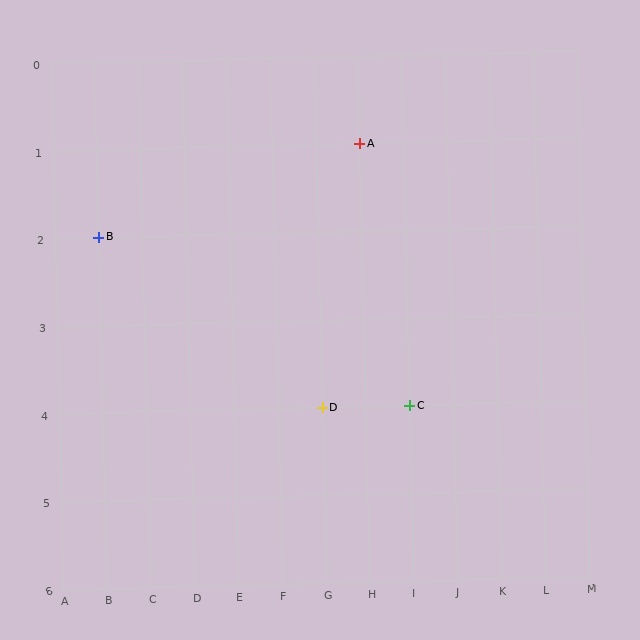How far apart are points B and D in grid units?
Points B and D are 5 columns and 2 rows apart (about 5.4 grid units diagonally).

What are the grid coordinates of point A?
Point A is at grid coordinates (H, 1).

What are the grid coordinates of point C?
Point C is at grid coordinates (I, 4).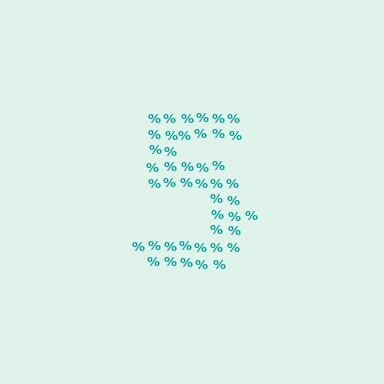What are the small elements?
The small elements are percent signs.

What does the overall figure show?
The overall figure shows the digit 5.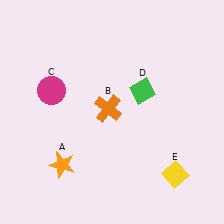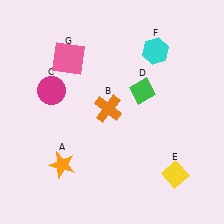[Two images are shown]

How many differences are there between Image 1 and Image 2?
There are 2 differences between the two images.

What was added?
A cyan hexagon (F), a pink square (G) were added in Image 2.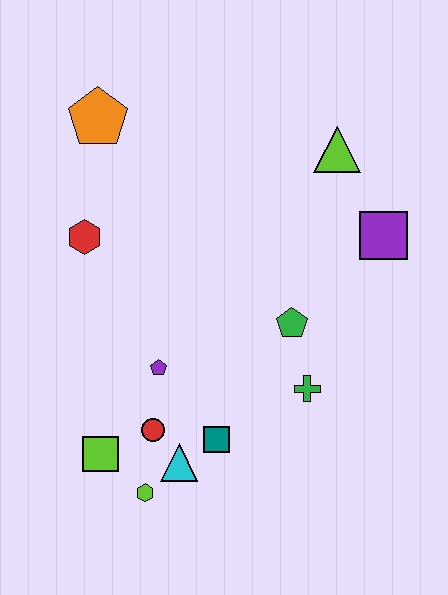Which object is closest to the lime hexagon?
The cyan triangle is closest to the lime hexagon.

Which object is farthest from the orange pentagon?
The lime hexagon is farthest from the orange pentagon.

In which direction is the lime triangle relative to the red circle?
The lime triangle is above the red circle.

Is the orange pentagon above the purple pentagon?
Yes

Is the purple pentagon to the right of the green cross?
No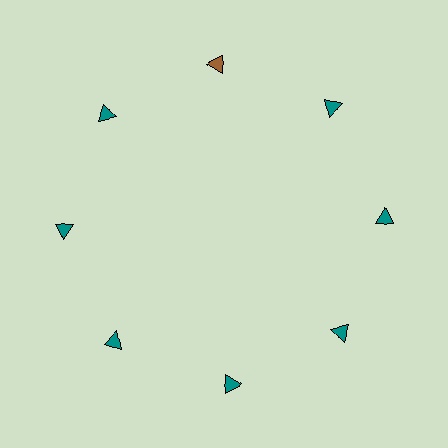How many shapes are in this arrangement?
There are 8 shapes arranged in a ring pattern.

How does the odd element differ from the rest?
It has a different color: brown instead of teal.